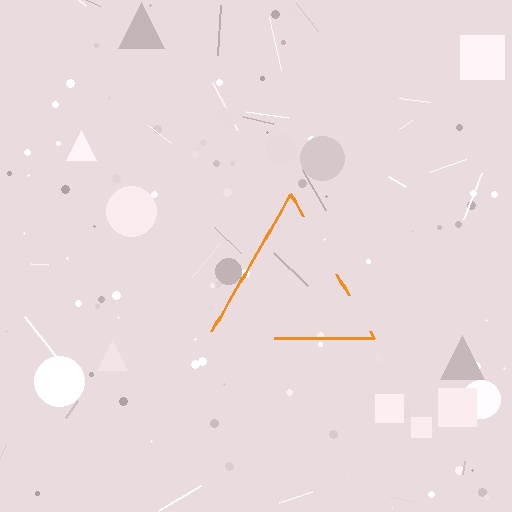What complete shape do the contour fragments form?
The contour fragments form a triangle.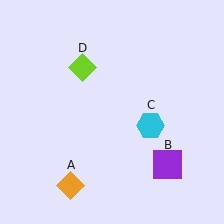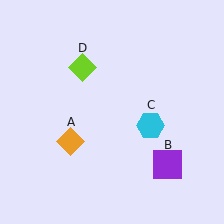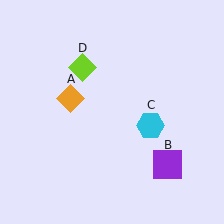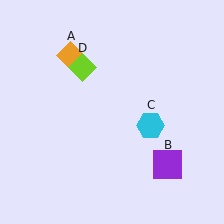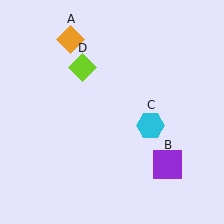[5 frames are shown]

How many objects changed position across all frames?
1 object changed position: orange diamond (object A).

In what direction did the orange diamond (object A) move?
The orange diamond (object A) moved up.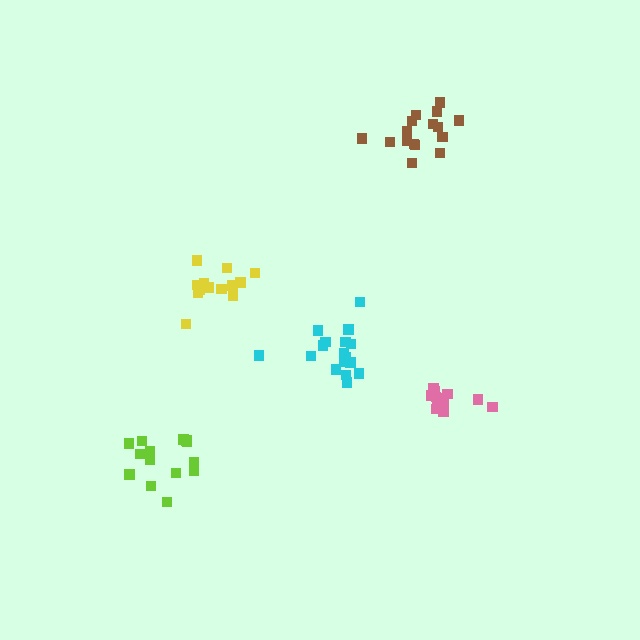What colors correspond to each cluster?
The clusters are colored: cyan, brown, pink, yellow, lime.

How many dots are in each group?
Group 1: 18 dots, Group 2: 16 dots, Group 3: 12 dots, Group 4: 14 dots, Group 5: 14 dots (74 total).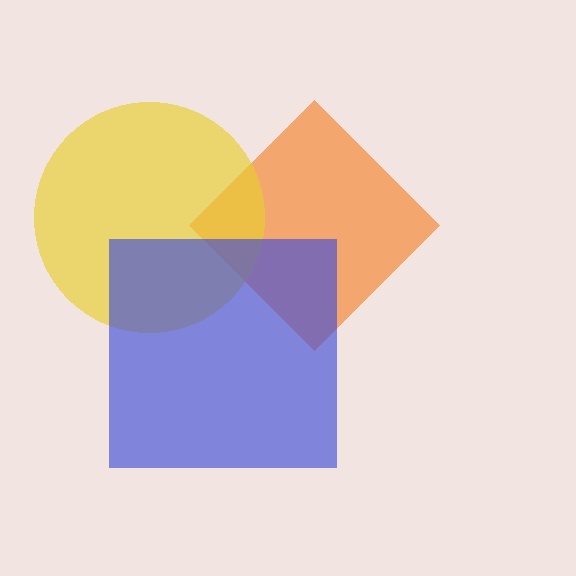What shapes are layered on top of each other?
The layered shapes are: an orange diamond, a yellow circle, a blue square.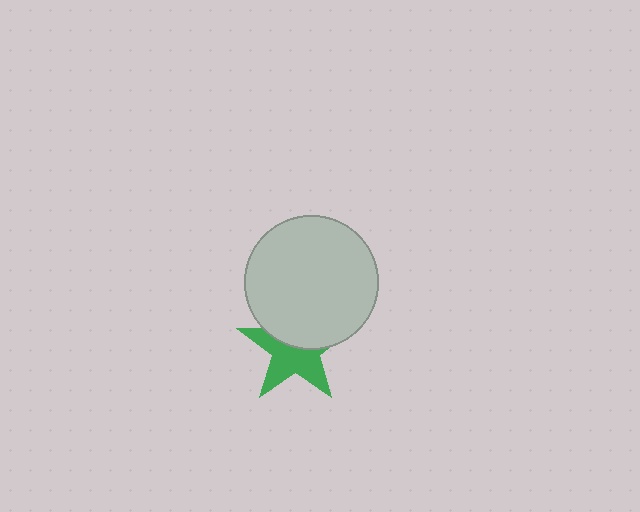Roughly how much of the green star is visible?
About half of it is visible (roughly 55%).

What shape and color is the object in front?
The object in front is a light gray circle.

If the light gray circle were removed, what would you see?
You would see the complete green star.